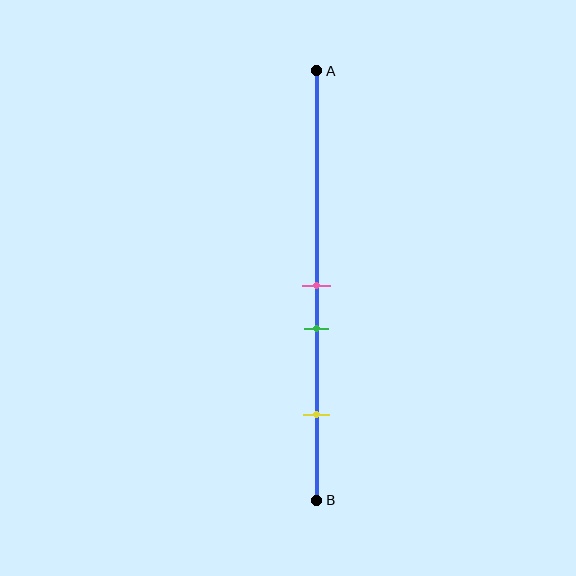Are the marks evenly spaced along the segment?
No, the marks are not evenly spaced.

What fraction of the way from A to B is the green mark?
The green mark is approximately 60% (0.6) of the way from A to B.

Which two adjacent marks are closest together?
The pink and green marks are the closest adjacent pair.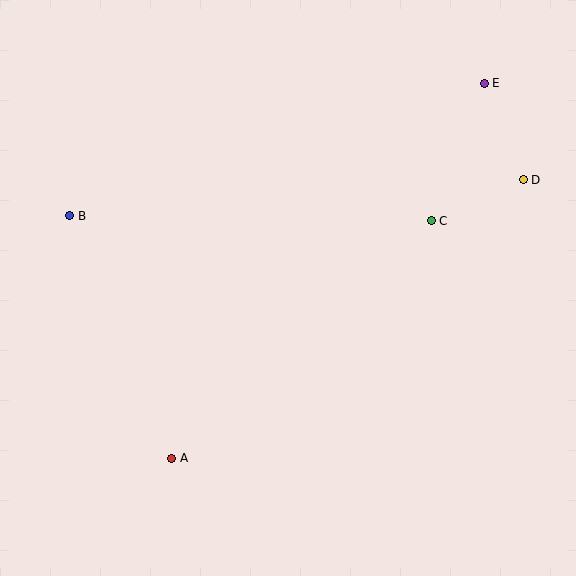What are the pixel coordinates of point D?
Point D is at (523, 180).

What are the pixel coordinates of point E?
Point E is at (484, 83).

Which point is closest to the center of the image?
Point C at (431, 221) is closest to the center.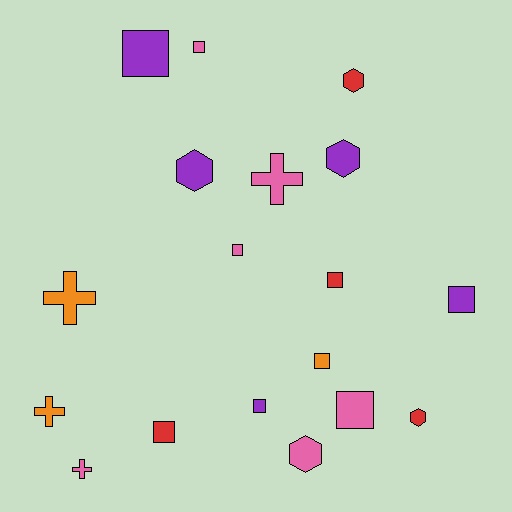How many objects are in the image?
There are 18 objects.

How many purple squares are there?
There are 3 purple squares.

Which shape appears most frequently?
Square, with 9 objects.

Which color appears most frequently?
Pink, with 6 objects.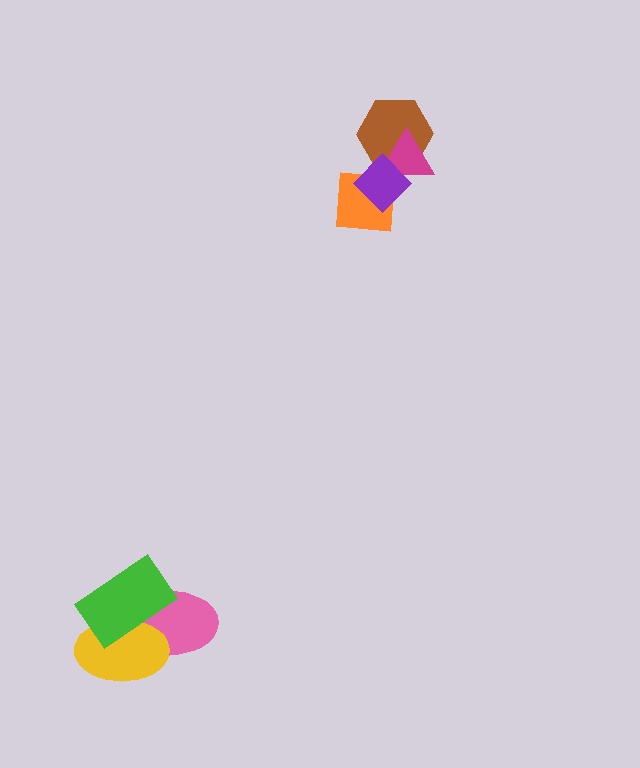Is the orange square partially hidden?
Yes, it is partially covered by another shape.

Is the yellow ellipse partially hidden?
Yes, it is partially covered by another shape.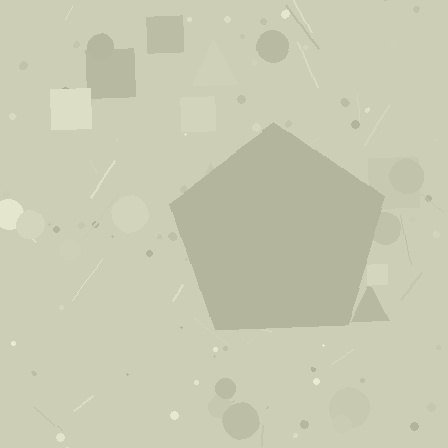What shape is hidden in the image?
A pentagon is hidden in the image.